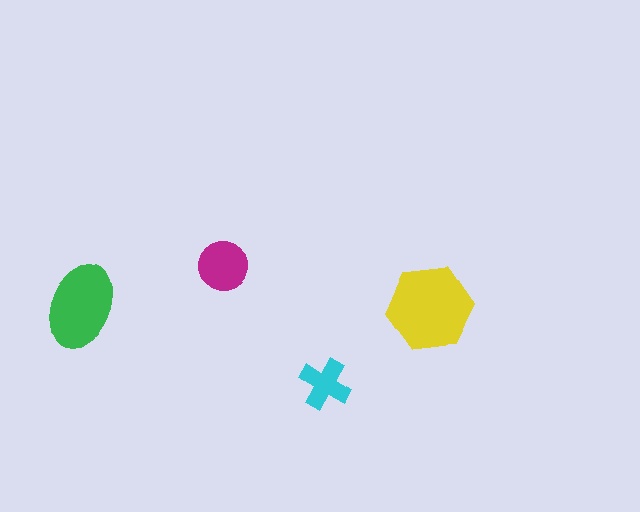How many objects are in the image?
There are 4 objects in the image.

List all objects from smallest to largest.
The cyan cross, the magenta circle, the green ellipse, the yellow hexagon.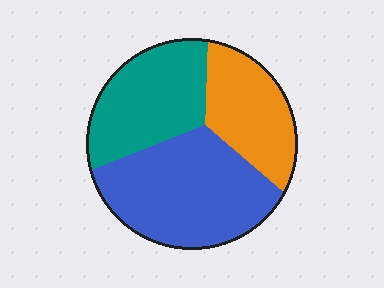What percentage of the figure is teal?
Teal covers about 30% of the figure.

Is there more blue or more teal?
Blue.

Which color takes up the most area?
Blue, at roughly 45%.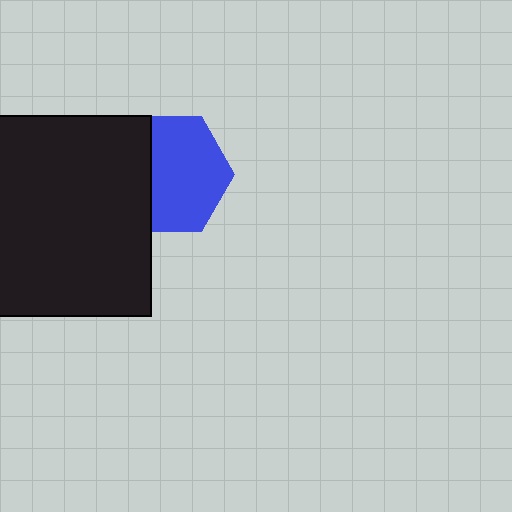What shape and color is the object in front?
The object in front is a black rectangle.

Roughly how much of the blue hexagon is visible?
Most of it is visible (roughly 66%).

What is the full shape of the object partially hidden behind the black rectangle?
The partially hidden object is a blue hexagon.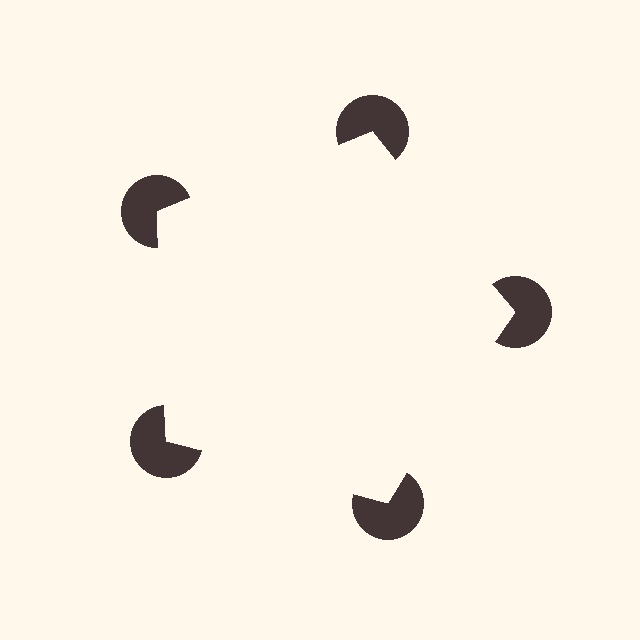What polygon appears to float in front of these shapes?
An illusory pentagon — its edges are inferred from the aligned wedge cuts in the pac-man discs, not physically drawn.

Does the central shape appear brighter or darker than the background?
It typically appears slightly brighter than the background, even though no actual brightness change is drawn.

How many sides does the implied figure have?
5 sides.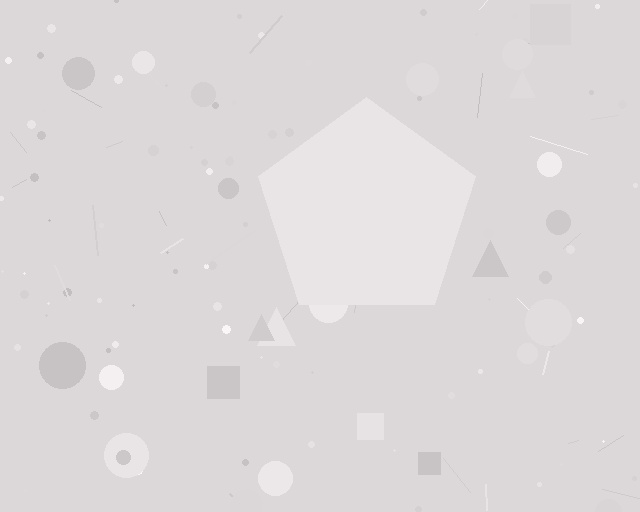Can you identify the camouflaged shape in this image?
The camouflaged shape is a pentagon.